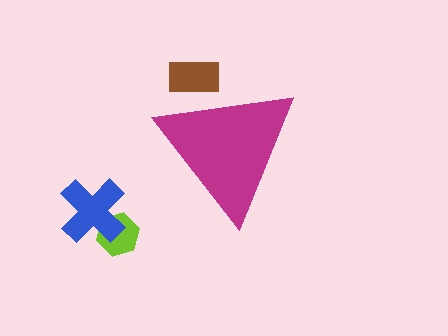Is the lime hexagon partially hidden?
No, the lime hexagon is fully visible.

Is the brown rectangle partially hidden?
Yes, the brown rectangle is partially hidden behind the magenta triangle.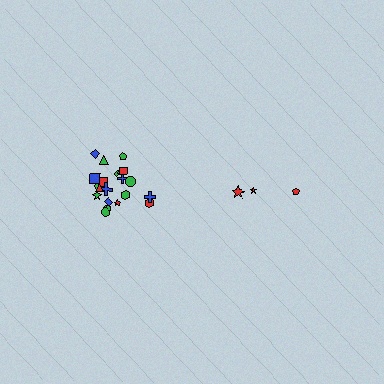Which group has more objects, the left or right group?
The left group.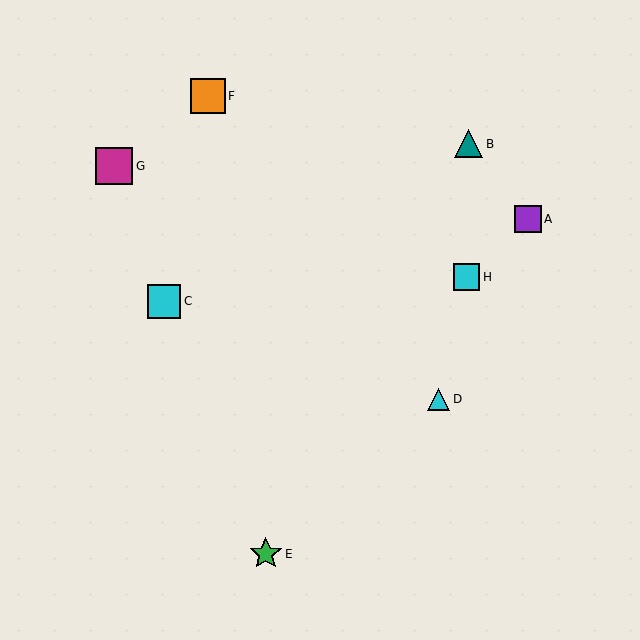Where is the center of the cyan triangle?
The center of the cyan triangle is at (439, 399).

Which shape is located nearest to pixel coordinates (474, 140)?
The teal triangle (labeled B) at (469, 144) is nearest to that location.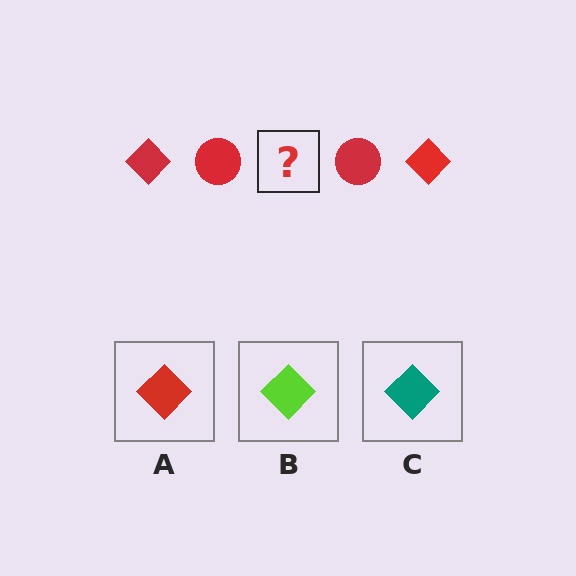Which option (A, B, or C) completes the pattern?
A.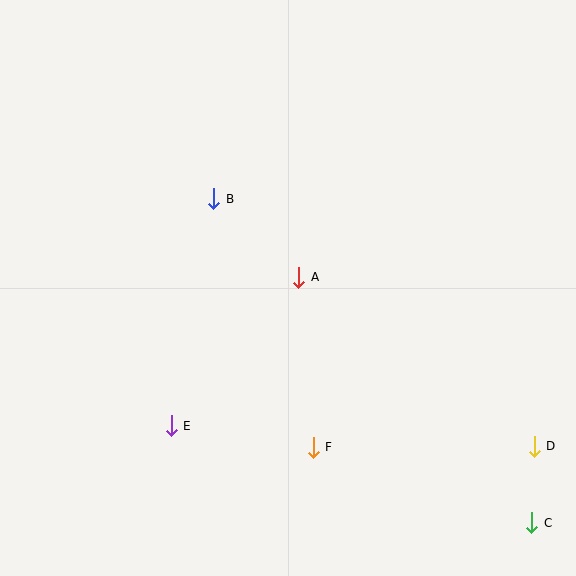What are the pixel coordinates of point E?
Point E is at (171, 426).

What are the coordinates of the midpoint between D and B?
The midpoint between D and B is at (374, 323).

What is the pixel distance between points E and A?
The distance between E and A is 196 pixels.